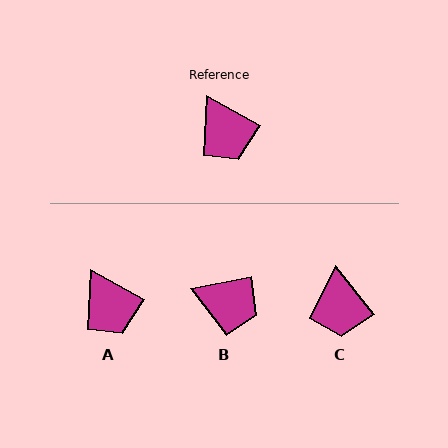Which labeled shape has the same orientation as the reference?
A.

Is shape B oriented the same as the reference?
No, it is off by about 40 degrees.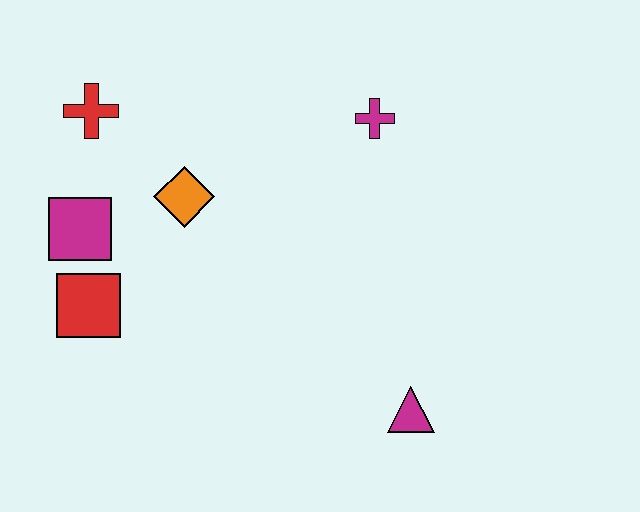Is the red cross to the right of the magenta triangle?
No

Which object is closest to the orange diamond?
The magenta square is closest to the orange diamond.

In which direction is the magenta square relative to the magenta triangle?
The magenta square is to the left of the magenta triangle.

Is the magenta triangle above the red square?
No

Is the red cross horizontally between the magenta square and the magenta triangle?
Yes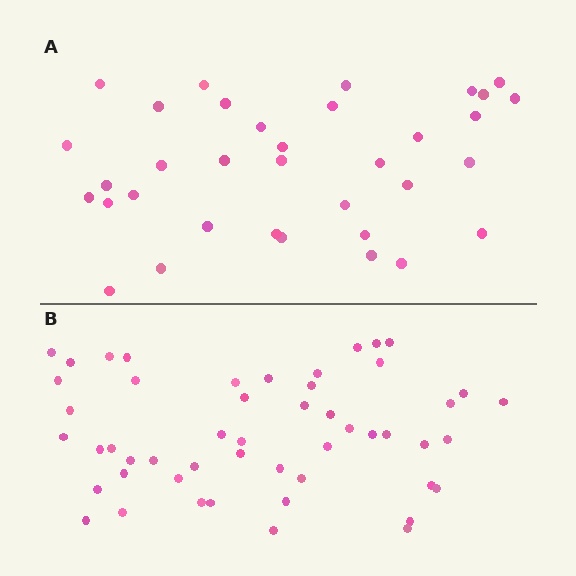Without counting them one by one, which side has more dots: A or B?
Region B (the bottom region) has more dots.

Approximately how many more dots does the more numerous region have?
Region B has approximately 15 more dots than region A.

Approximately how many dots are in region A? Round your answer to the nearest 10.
About 40 dots. (The exact count is 35, which rounds to 40.)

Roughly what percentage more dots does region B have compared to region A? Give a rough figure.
About 45% more.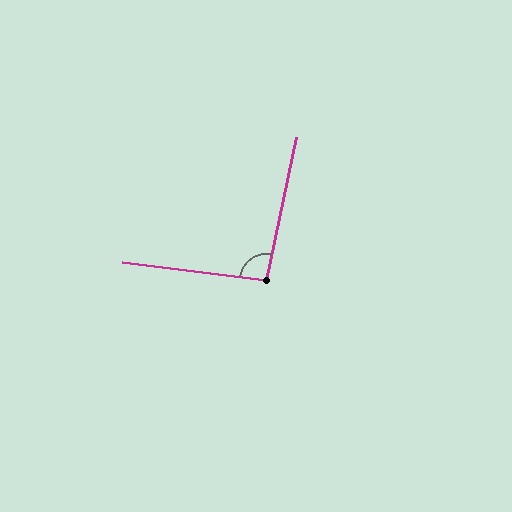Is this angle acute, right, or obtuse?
It is approximately a right angle.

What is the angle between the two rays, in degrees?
Approximately 95 degrees.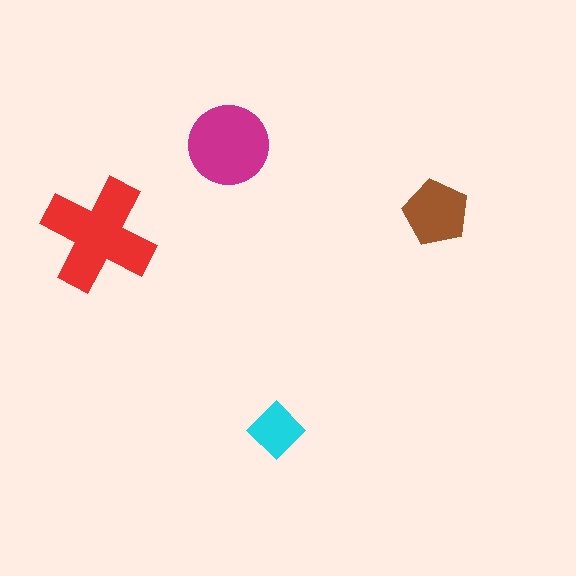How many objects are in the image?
There are 4 objects in the image.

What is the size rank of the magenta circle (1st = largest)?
2nd.